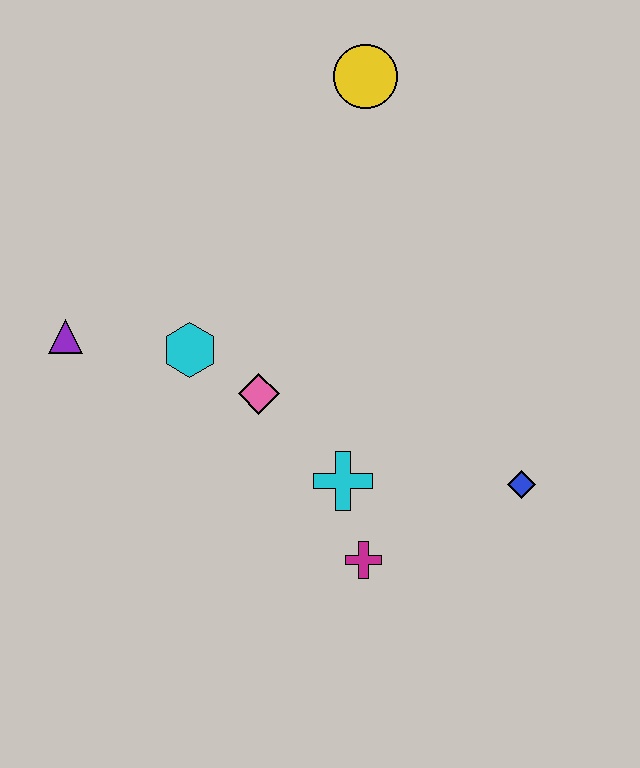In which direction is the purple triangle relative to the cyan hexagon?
The purple triangle is to the left of the cyan hexagon.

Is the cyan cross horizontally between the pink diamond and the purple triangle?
No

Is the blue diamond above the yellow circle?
No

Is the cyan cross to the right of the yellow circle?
No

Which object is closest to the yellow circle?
The cyan hexagon is closest to the yellow circle.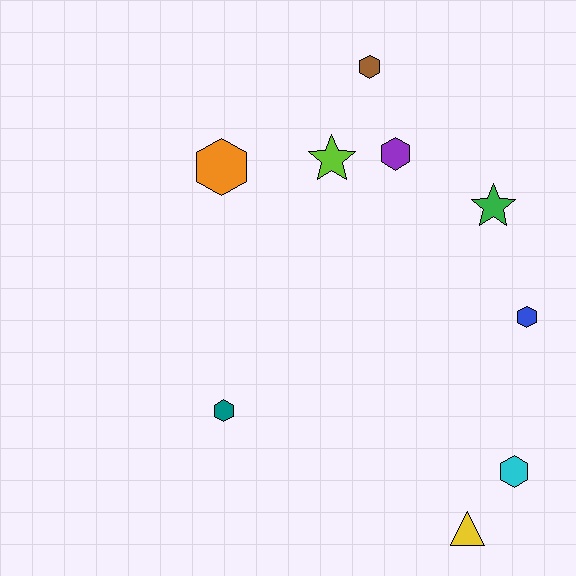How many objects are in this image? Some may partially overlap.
There are 9 objects.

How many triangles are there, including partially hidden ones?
There is 1 triangle.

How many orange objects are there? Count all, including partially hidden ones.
There is 1 orange object.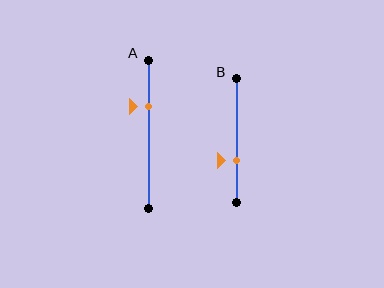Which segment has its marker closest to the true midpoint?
Segment B has its marker closest to the true midpoint.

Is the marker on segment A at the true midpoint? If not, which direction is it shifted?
No, the marker on segment A is shifted upward by about 19% of the segment length.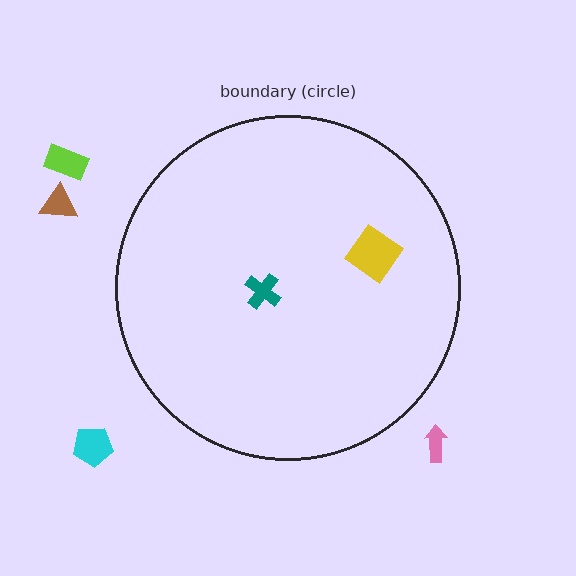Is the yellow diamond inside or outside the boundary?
Inside.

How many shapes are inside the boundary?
2 inside, 4 outside.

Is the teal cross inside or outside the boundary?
Inside.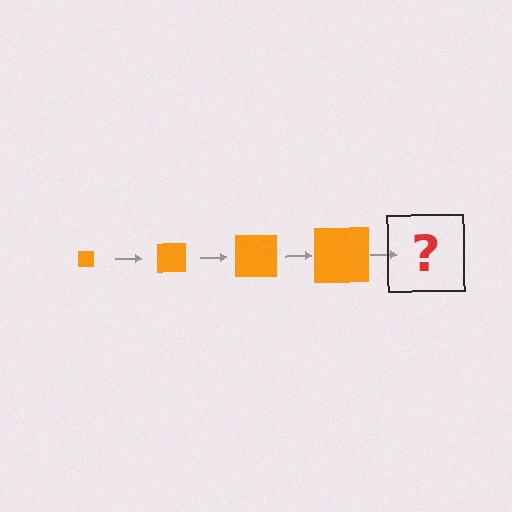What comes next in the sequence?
The next element should be an orange square, larger than the previous one.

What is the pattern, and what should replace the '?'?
The pattern is that the square gets progressively larger each step. The '?' should be an orange square, larger than the previous one.